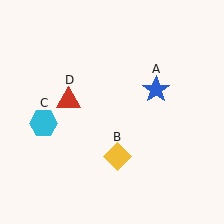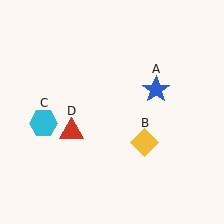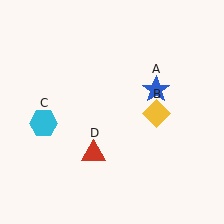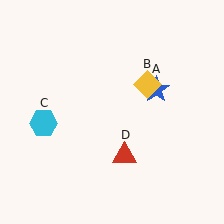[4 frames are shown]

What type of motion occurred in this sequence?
The yellow diamond (object B), red triangle (object D) rotated counterclockwise around the center of the scene.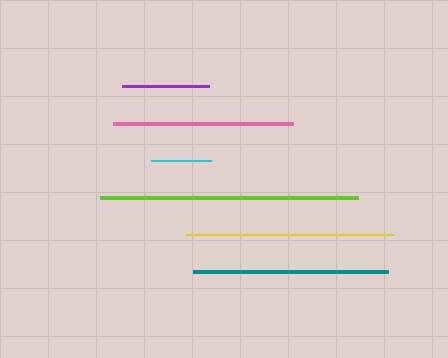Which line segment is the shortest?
The cyan line is the shortest at approximately 60 pixels.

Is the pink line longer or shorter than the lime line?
The lime line is longer than the pink line.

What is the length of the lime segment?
The lime segment is approximately 257 pixels long.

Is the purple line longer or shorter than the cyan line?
The purple line is longer than the cyan line.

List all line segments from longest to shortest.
From longest to shortest: lime, yellow, teal, pink, purple, cyan.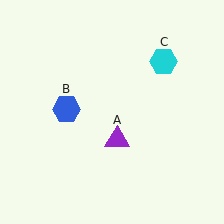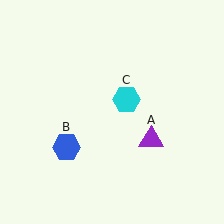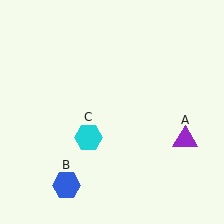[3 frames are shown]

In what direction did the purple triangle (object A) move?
The purple triangle (object A) moved right.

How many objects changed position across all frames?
3 objects changed position: purple triangle (object A), blue hexagon (object B), cyan hexagon (object C).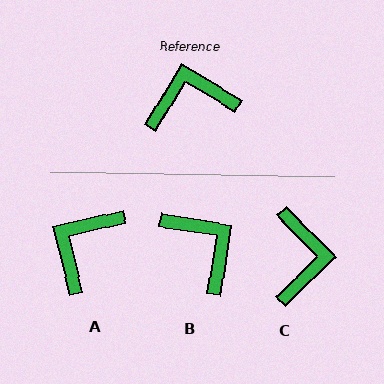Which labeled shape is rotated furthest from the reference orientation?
C, about 104 degrees away.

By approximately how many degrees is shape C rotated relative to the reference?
Approximately 104 degrees clockwise.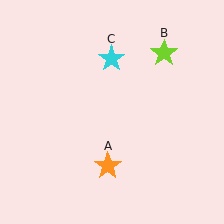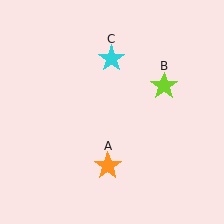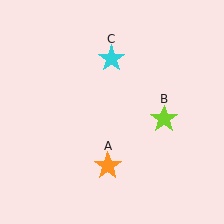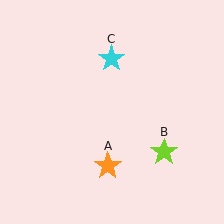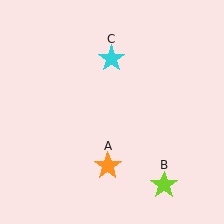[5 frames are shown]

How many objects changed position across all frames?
1 object changed position: lime star (object B).